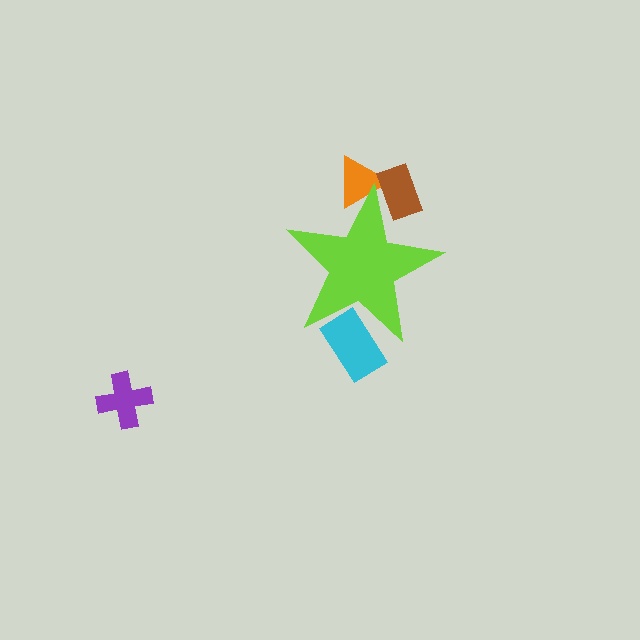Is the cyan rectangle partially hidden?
Yes, the cyan rectangle is partially hidden behind the lime star.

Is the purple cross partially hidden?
No, the purple cross is fully visible.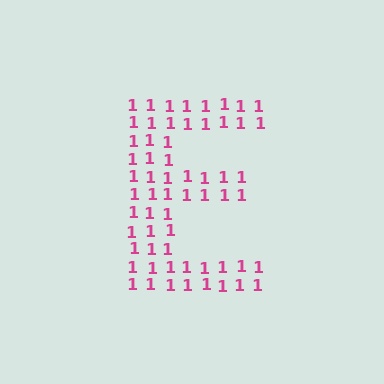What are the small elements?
The small elements are digit 1's.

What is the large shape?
The large shape is the letter E.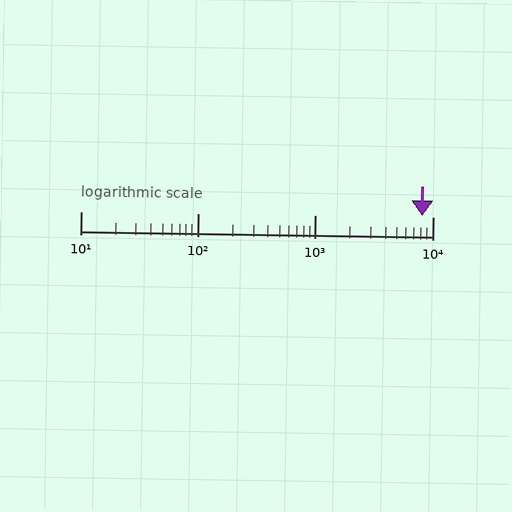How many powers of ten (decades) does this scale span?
The scale spans 3 decades, from 10 to 10000.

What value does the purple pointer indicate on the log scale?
The pointer indicates approximately 8200.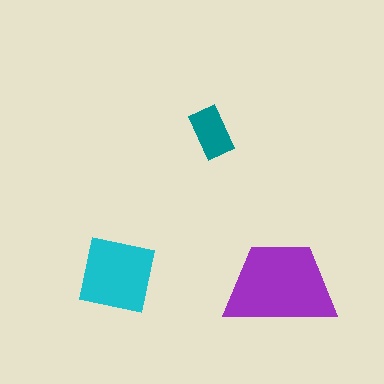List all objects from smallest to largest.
The teal rectangle, the cyan square, the purple trapezoid.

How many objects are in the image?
There are 3 objects in the image.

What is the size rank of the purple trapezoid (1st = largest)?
1st.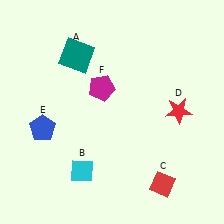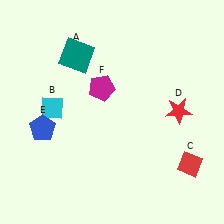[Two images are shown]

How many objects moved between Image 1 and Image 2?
2 objects moved between the two images.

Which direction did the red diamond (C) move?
The red diamond (C) moved right.